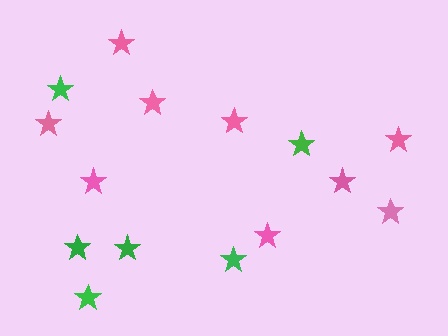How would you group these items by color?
There are 2 groups: one group of pink stars (9) and one group of green stars (6).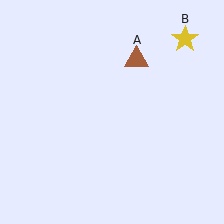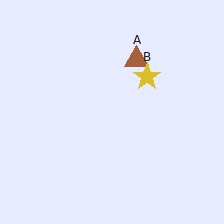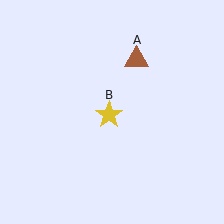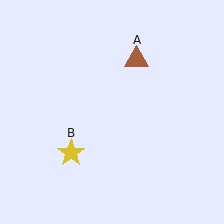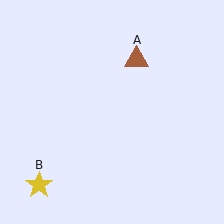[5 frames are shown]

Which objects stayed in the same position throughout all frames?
Brown triangle (object A) remained stationary.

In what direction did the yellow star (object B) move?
The yellow star (object B) moved down and to the left.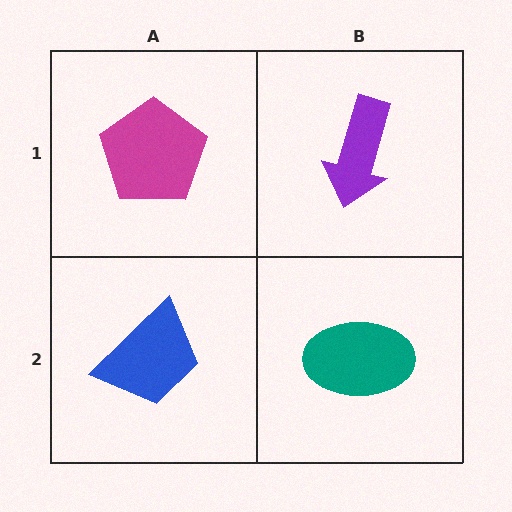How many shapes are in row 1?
2 shapes.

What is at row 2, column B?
A teal ellipse.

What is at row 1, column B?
A purple arrow.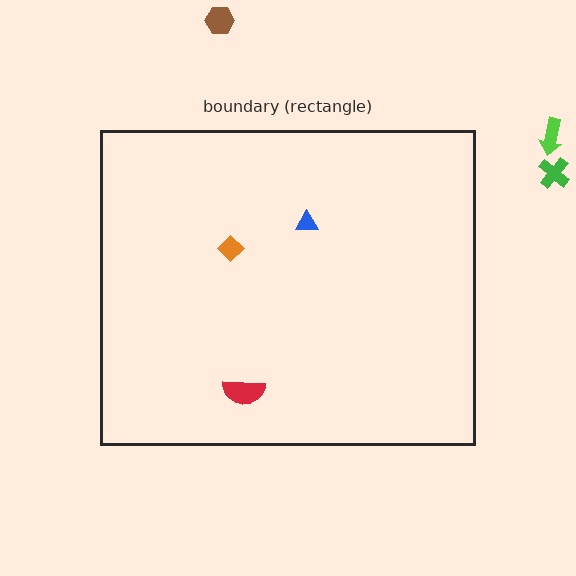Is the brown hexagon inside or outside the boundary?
Outside.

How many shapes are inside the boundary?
3 inside, 3 outside.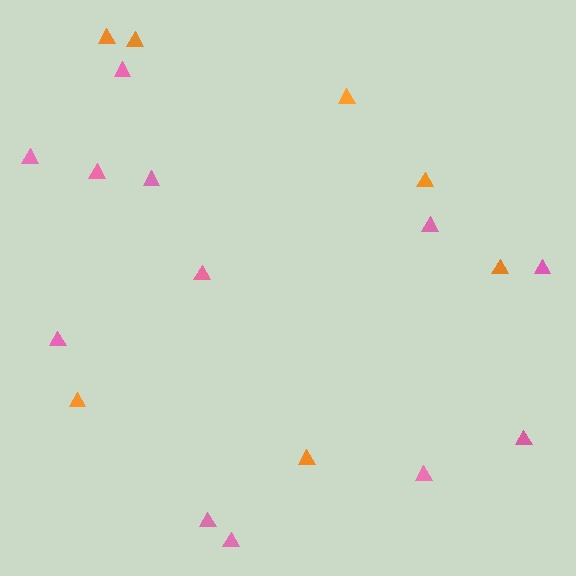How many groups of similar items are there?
There are 2 groups: one group of pink triangles (12) and one group of orange triangles (7).